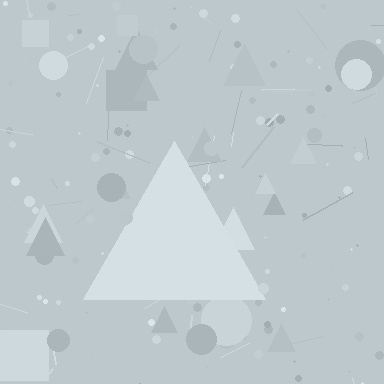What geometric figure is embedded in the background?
A triangle is embedded in the background.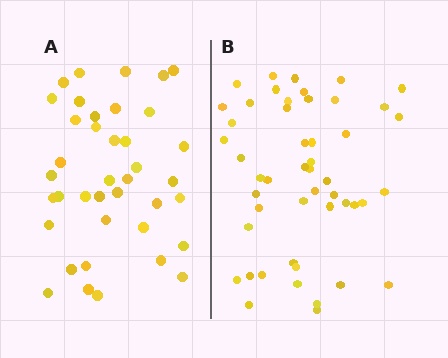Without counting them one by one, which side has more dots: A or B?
Region B (the right region) has more dots.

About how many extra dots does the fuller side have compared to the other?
Region B has roughly 10 or so more dots than region A.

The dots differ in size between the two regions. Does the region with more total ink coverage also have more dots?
No. Region A has more total ink coverage because its dots are larger, but region B actually contains more individual dots. Total area can be misleading — the number of items is what matters here.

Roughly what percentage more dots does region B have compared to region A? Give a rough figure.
About 25% more.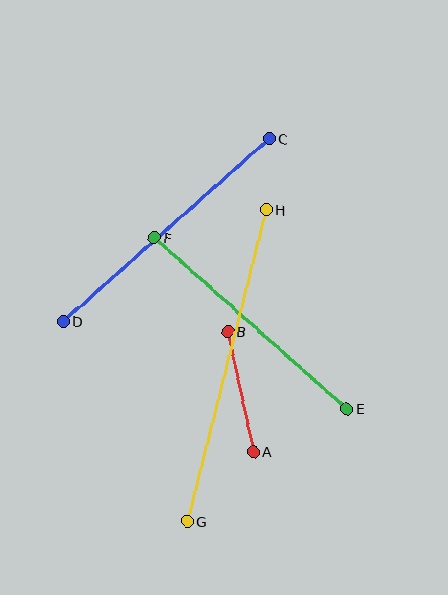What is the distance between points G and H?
The distance is approximately 322 pixels.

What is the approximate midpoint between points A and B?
The midpoint is at approximately (241, 392) pixels.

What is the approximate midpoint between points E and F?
The midpoint is at approximately (251, 323) pixels.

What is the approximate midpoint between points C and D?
The midpoint is at approximately (166, 230) pixels.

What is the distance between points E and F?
The distance is approximately 258 pixels.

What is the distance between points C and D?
The distance is approximately 276 pixels.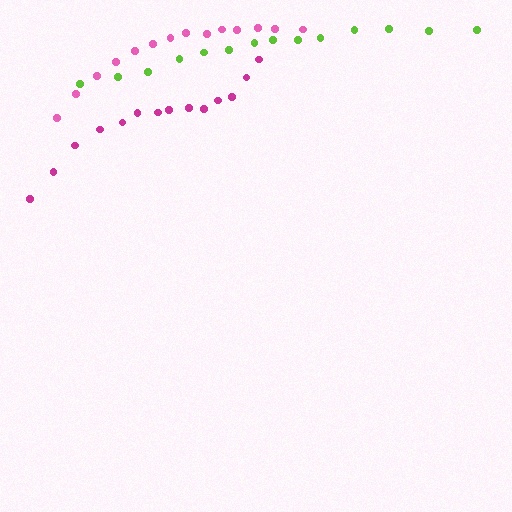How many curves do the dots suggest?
There are 3 distinct paths.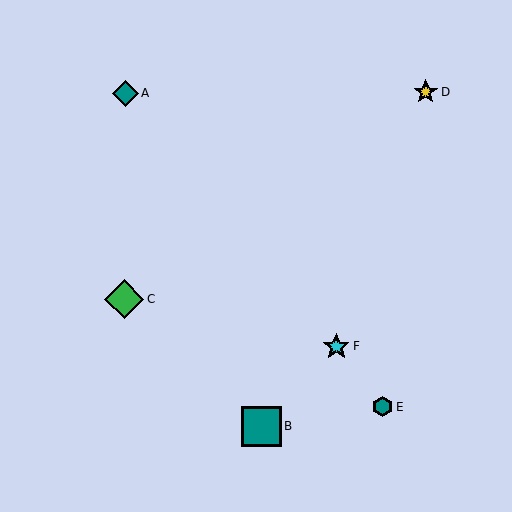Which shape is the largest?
The teal square (labeled B) is the largest.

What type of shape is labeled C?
Shape C is a green diamond.